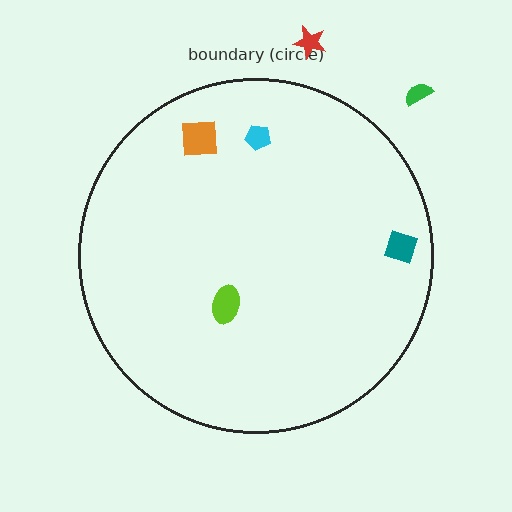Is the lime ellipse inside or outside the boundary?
Inside.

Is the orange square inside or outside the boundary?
Inside.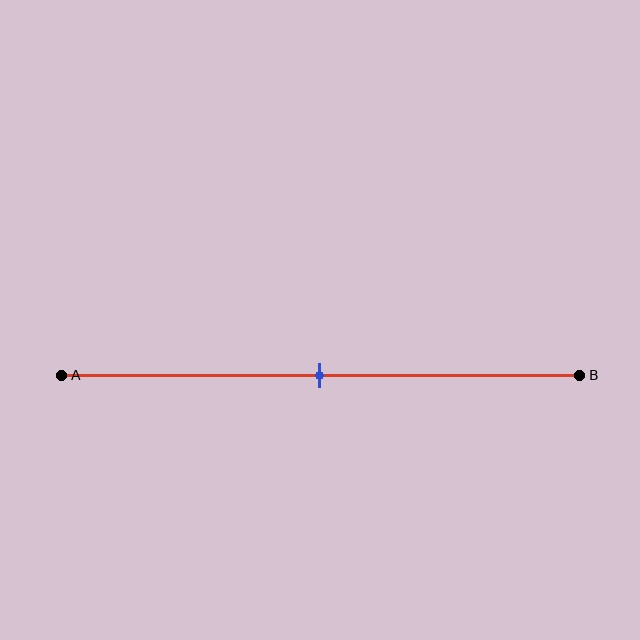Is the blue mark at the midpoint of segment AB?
Yes, the mark is approximately at the midpoint.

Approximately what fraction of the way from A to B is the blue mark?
The blue mark is approximately 50% of the way from A to B.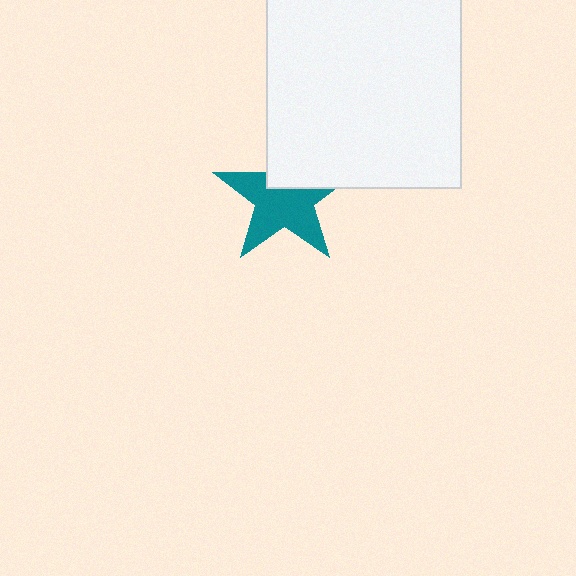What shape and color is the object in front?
The object in front is a white square.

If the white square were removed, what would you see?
You would see the complete teal star.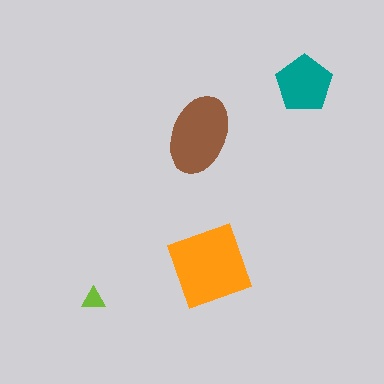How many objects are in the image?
There are 4 objects in the image.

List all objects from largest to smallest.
The orange diamond, the brown ellipse, the teal pentagon, the lime triangle.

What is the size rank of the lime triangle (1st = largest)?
4th.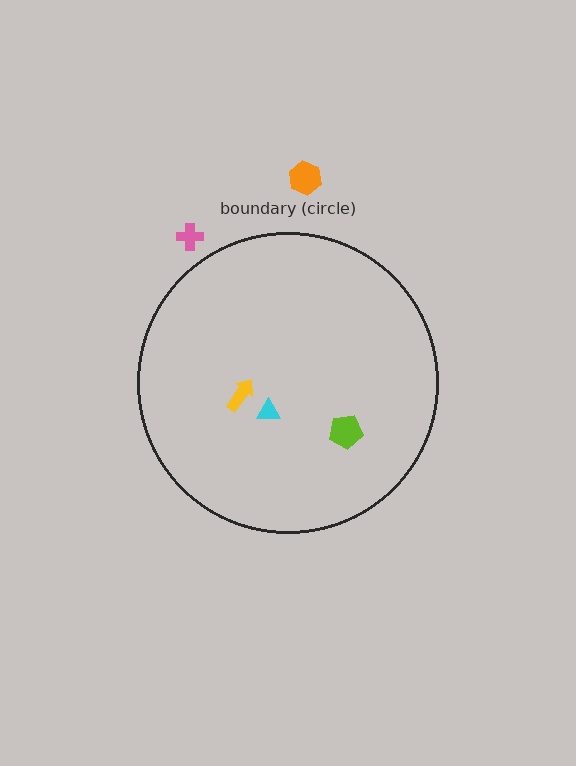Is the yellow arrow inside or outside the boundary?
Inside.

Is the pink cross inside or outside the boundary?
Outside.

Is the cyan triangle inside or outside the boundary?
Inside.